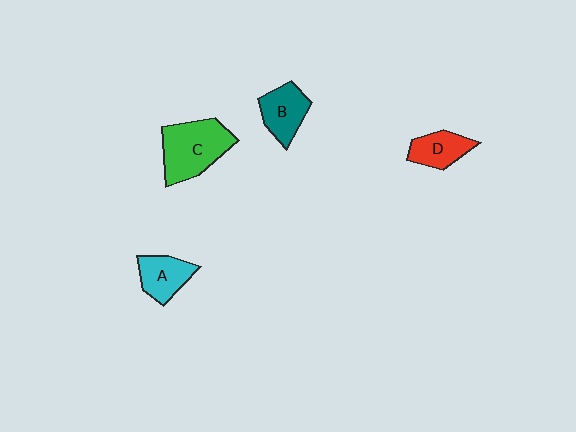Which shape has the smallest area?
Shape D (red).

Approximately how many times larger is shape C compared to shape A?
Approximately 1.7 times.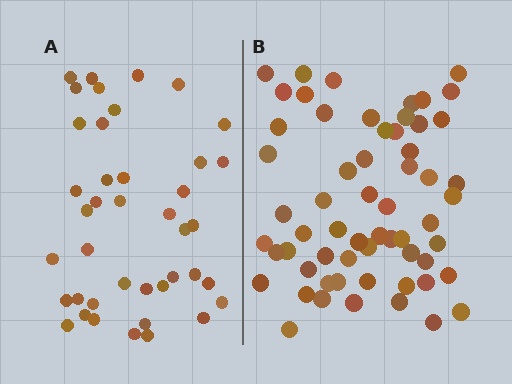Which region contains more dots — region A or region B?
Region B (the right region) has more dots.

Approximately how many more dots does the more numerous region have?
Region B has approximately 20 more dots than region A.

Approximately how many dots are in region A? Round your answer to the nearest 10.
About 40 dots. (The exact count is 41, which rounds to 40.)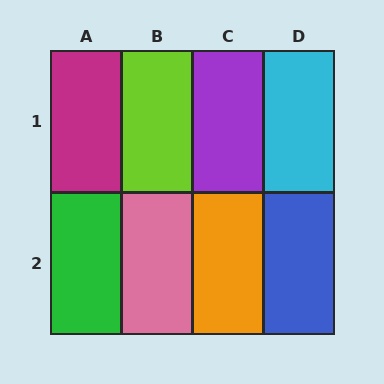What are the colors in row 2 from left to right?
Green, pink, orange, blue.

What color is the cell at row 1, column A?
Magenta.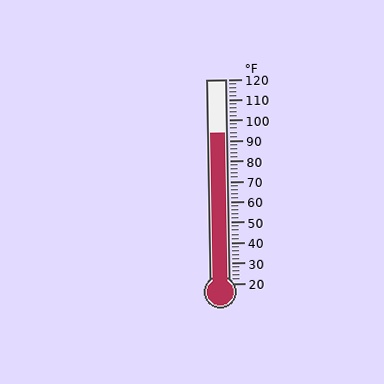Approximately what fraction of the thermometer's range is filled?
The thermometer is filled to approximately 75% of its range.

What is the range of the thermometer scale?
The thermometer scale ranges from 20°F to 120°F.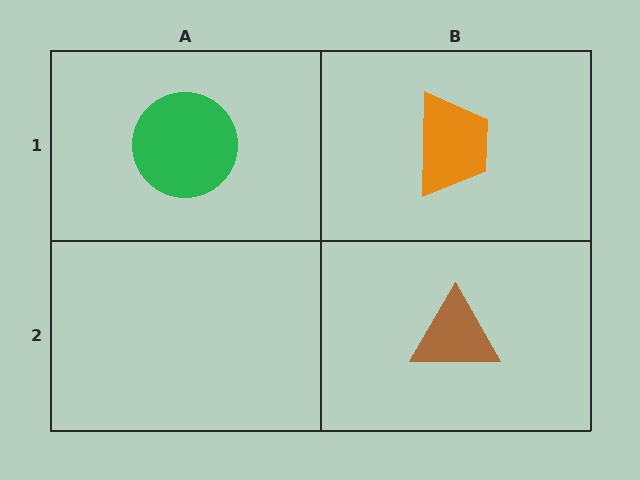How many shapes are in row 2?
1 shape.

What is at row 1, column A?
A green circle.